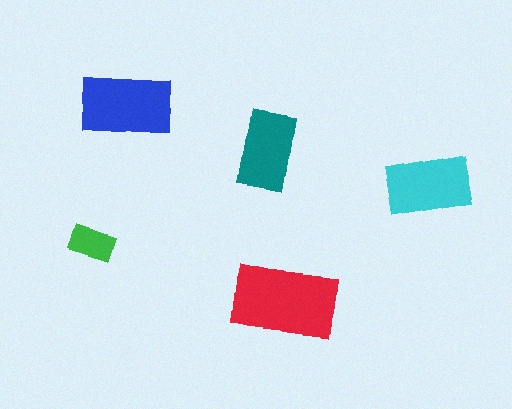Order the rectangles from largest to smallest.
the red one, the blue one, the cyan one, the teal one, the green one.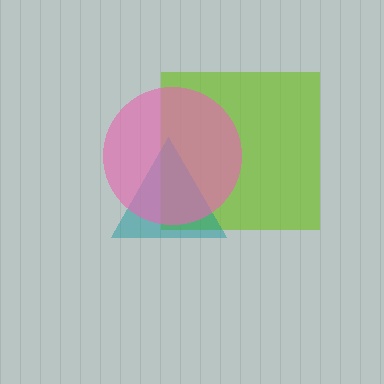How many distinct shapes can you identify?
There are 3 distinct shapes: a lime square, a teal triangle, a pink circle.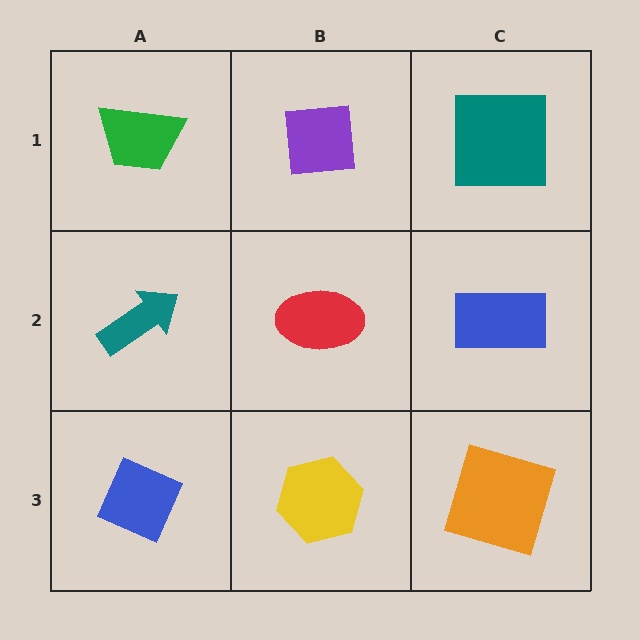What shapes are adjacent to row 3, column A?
A teal arrow (row 2, column A), a yellow hexagon (row 3, column B).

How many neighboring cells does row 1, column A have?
2.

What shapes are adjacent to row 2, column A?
A green trapezoid (row 1, column A), a blue diamond (row 3, column A), a red ellipse (row 2, column B).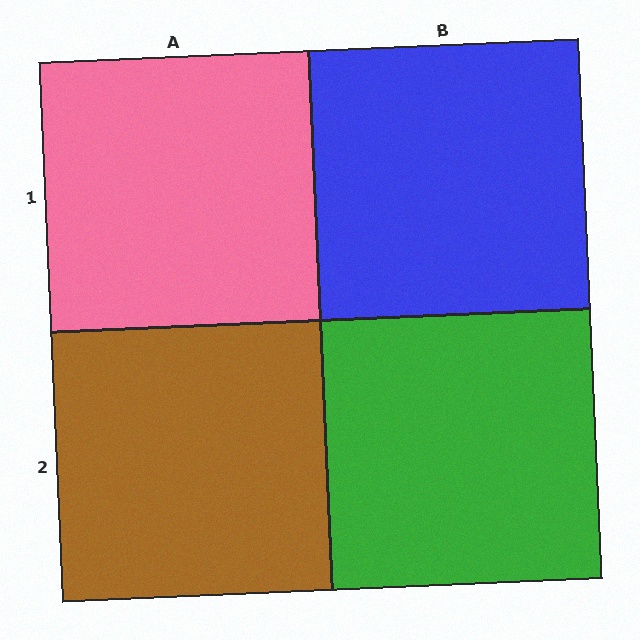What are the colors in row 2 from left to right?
Brown, green.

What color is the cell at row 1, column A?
Pink.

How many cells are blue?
1 cell is blue.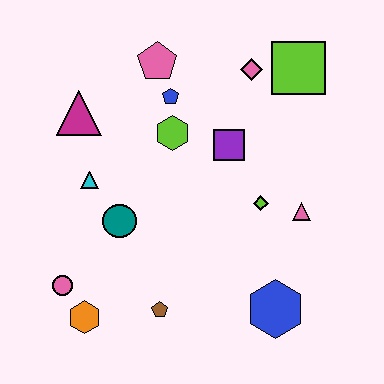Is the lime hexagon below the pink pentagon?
Yes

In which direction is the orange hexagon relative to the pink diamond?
The orange hexagon is below the pink diamond.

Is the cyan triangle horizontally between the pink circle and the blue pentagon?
Yes